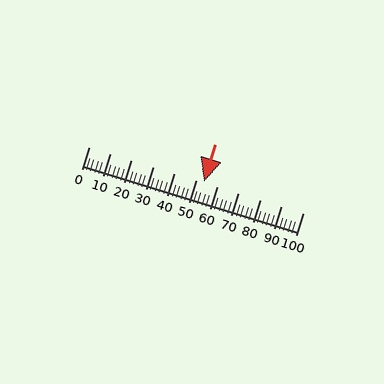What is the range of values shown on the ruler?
The ruler shows values from 0 to 100.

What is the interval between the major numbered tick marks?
The major tick marks are spaced 10 units apart.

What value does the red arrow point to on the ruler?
The red arrow points to approximately 54.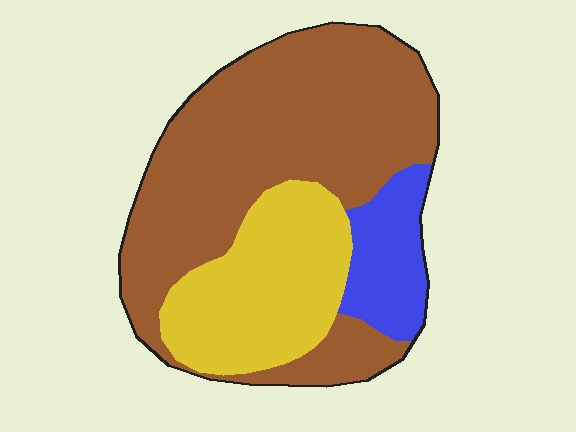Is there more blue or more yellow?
Yellow.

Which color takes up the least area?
Blue, at roughly 10%.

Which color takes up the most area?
Brown, at roughly 60%.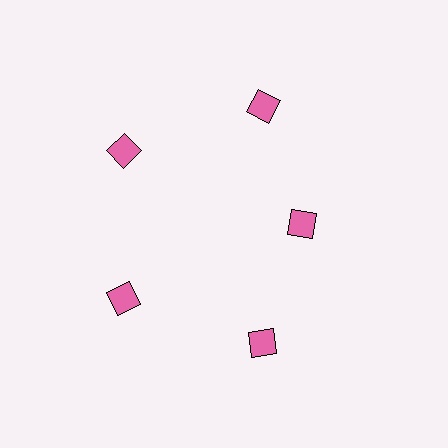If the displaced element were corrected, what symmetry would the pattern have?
It would have 5-fold rotational symmetry — the pattern would map onto itself every 72 degrees.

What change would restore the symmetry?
The symmetry would be restored by moving it outward, back onto the ring so that all 5 diamonds sit at equal angles and equal distance from the center.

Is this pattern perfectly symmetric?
No. The 5 pink diamonds are arranged in a ring, but one element near the 3 o'clock position is pulled inward toward the center, breaking the 5-fold rotational symmetry.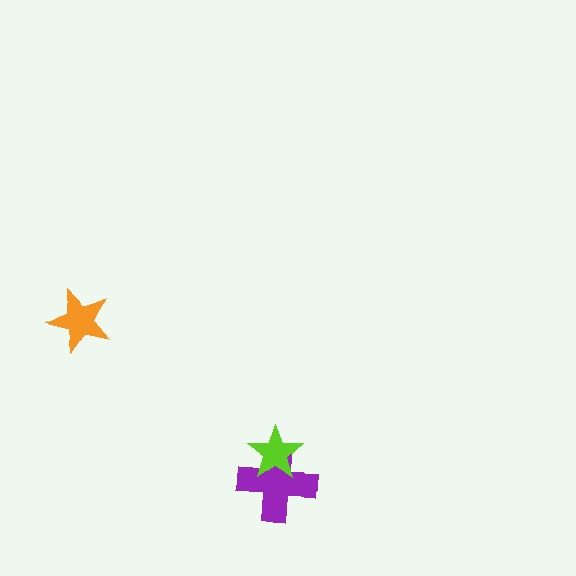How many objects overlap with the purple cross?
1 object overlaps with the purple cross.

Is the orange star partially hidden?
No, no other shape covers it.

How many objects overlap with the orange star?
0 objects overlap with the orange star.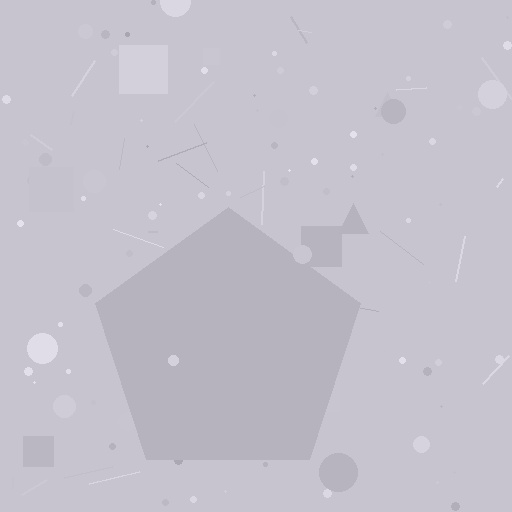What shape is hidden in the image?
A pentagon is hidden in the image.